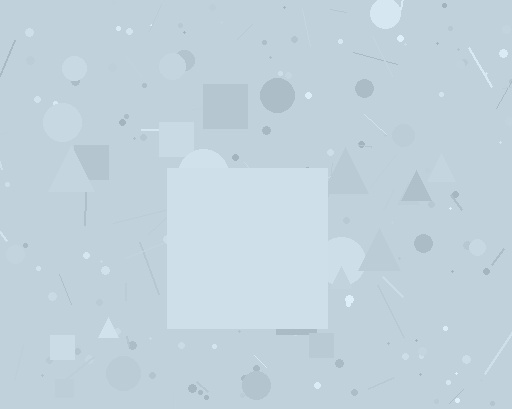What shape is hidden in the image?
A square is hidden in the image.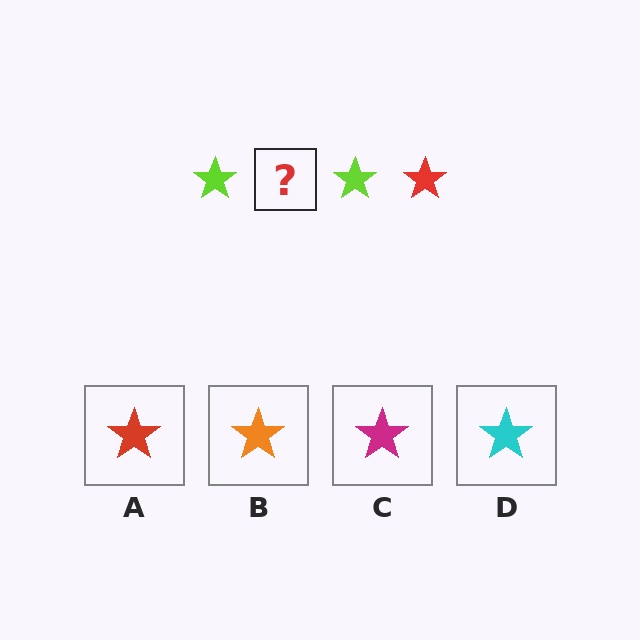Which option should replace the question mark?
Option A.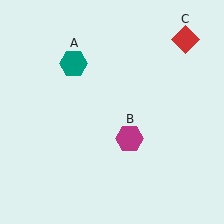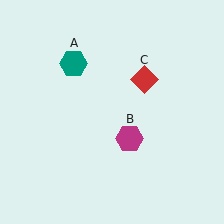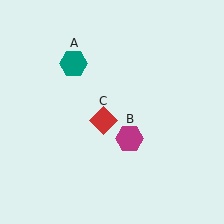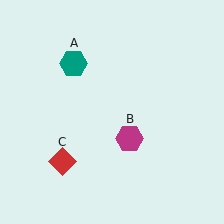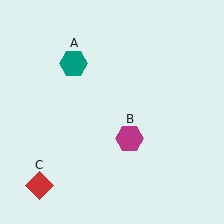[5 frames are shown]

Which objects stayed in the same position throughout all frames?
Teal hexagon (object A) and magenta hexagon (object B) remained stationary.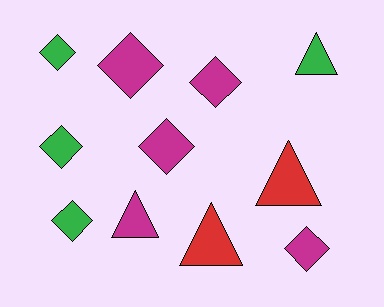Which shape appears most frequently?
Diamond, with 7 objects.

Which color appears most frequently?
Magenta, with 5 objects.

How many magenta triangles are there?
There is 1 magenta triangle.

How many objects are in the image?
There are 11 objects.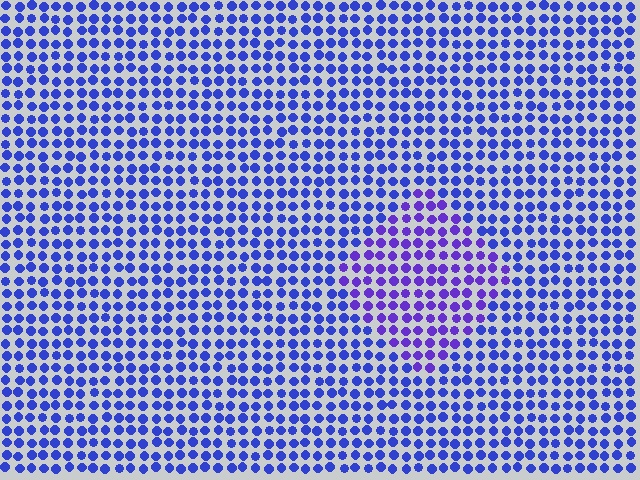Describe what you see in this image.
The image is filled with small blue elements in a uniform arrangement. A diamond-shaped region is visible where the elements are tinted to a slightly different hue, forming a subtle color boundary.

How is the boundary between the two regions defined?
The boundary is defined purely by a slight shift in hue (about 28 degrees). Spacing, size, and orientation are identical on both sides.